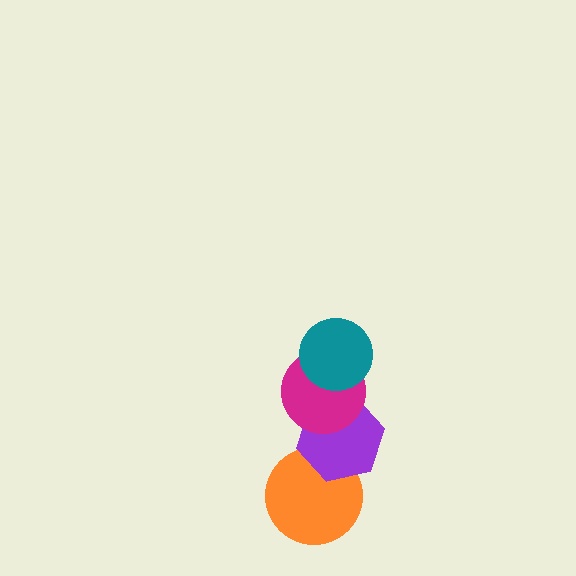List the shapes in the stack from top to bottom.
From top to bottom: the teal circle, the magenta circle, the purple hexagon, the orange circle.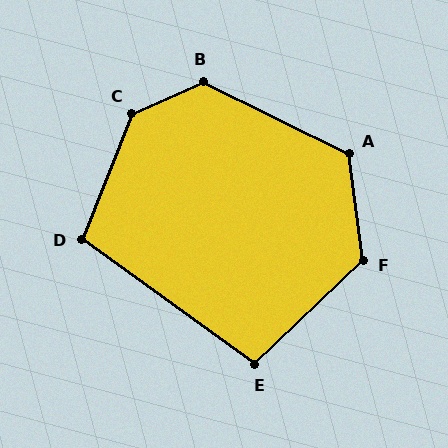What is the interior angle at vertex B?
Approximately 130 degrees (obtuse).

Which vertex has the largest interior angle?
C, at approximately 136 degrees.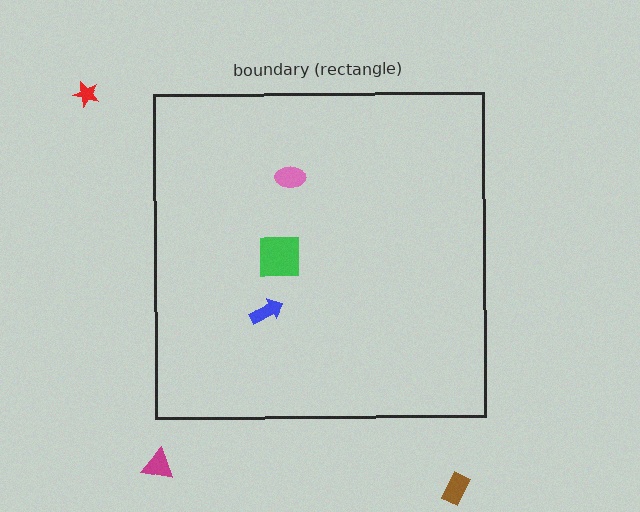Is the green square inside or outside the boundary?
Inside.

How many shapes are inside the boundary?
3 inside, 3 outside.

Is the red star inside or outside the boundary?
Outside.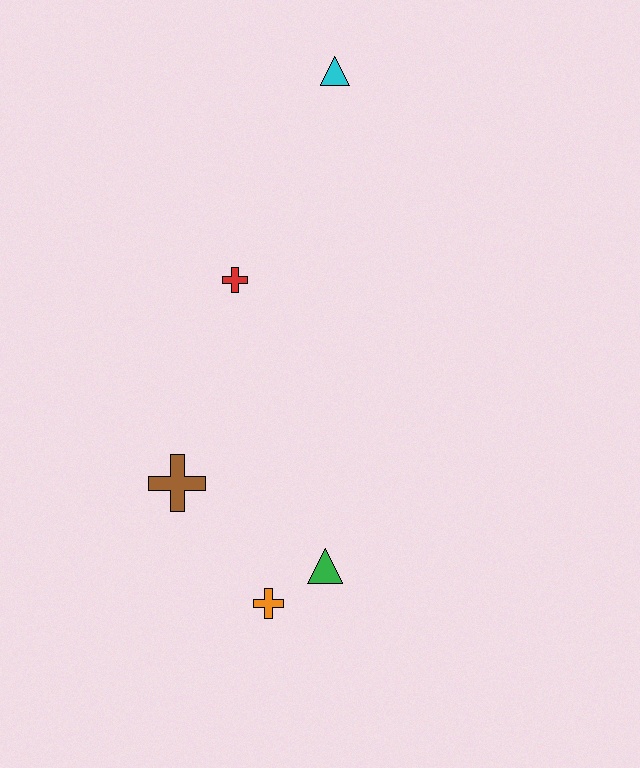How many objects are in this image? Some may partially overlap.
There are 5 objects.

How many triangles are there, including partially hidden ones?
There are 2 triangles.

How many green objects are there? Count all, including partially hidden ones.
There is 1 green object.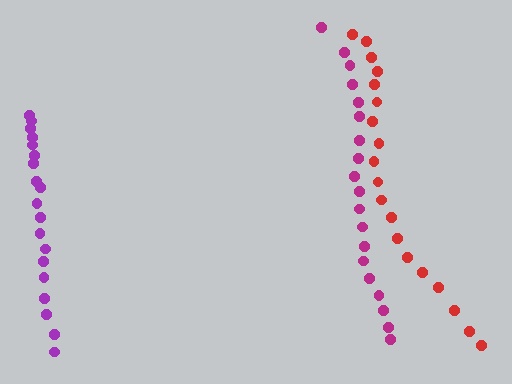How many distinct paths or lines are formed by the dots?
There are 3 distinct paths.